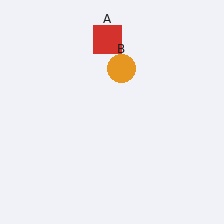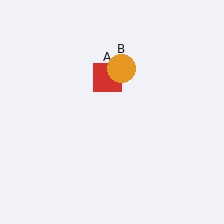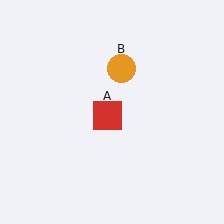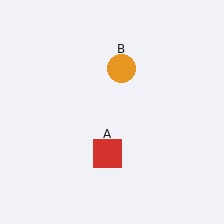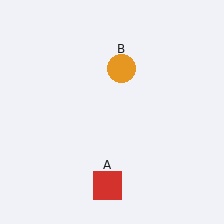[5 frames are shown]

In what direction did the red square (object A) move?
The red square (object A) moved down.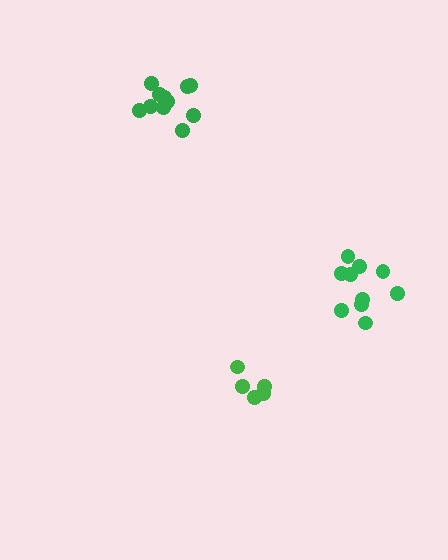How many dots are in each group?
Group 1: 10 dots, Group 2: 11 dots, Group 3: 5 dots (26 total).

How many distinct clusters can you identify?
There are 3 distinct clusters.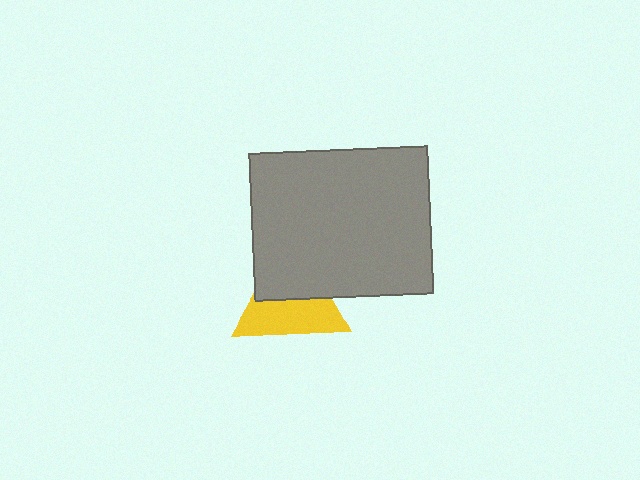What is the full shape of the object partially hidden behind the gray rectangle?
The partially hidden object is a yellow triangle.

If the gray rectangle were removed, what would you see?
You would see the complete yellow triangle.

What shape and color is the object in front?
The object in front is a gray rectangle.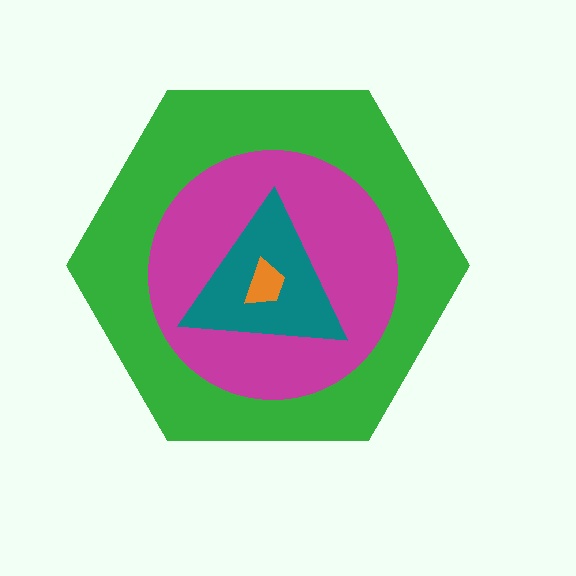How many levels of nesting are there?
4.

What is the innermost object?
The orange trapezoid.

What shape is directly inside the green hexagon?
The magenta circle.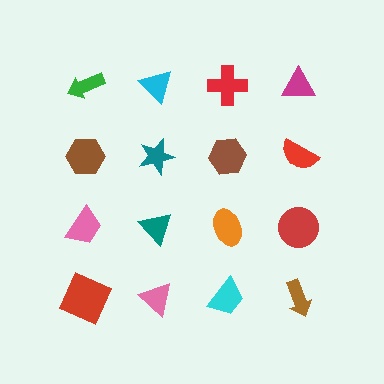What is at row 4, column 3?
A cyan trapezoid.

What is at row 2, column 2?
A teal star.